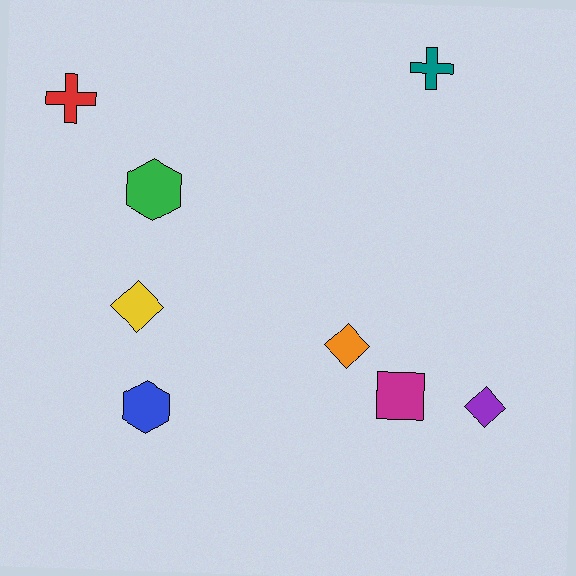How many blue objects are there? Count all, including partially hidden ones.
There is 1 blue object.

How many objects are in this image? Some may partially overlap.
There are 8 objects.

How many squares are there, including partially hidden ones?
There is 1 square.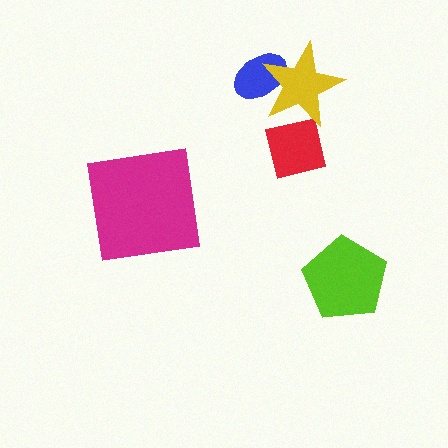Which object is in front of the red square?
The yellow star is in front of the red square.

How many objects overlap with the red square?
1 object overlaps with the red square.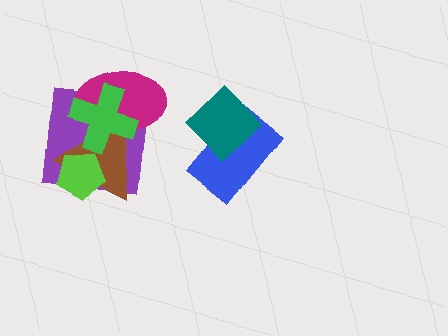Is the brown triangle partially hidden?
Yes, it is partially covered by another shape.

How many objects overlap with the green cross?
3 objects overlap with the green cross.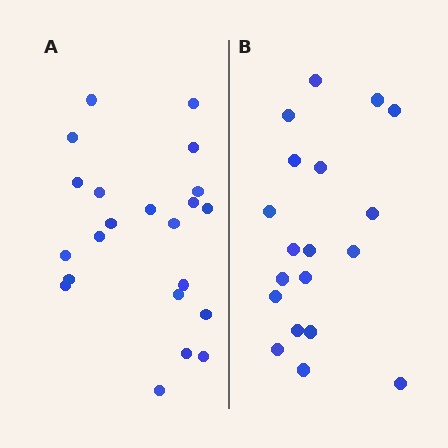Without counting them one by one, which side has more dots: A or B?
Region A (the left region) has more dots.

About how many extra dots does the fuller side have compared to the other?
Region A has just a few more — roughly 2 or 3 more dots than region B.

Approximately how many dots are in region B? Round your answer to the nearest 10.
About 20 dots. (The exact count is 19, which rounds to 20.)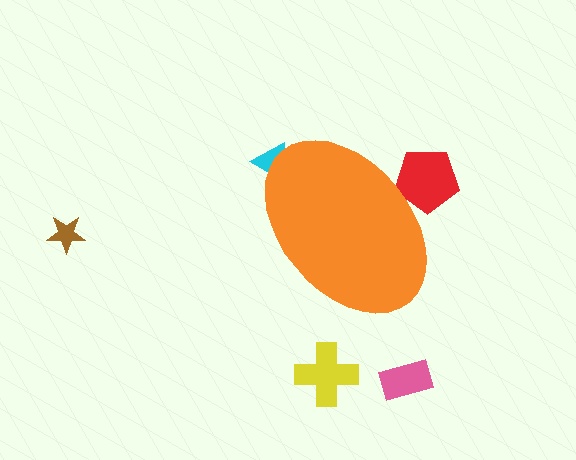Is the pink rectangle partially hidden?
No, the pink rectangle is fully visible.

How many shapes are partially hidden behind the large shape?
2 shapes are partially hidden.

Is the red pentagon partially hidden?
Yes, the red pentagon is partially hidden behind the orange ellipse.